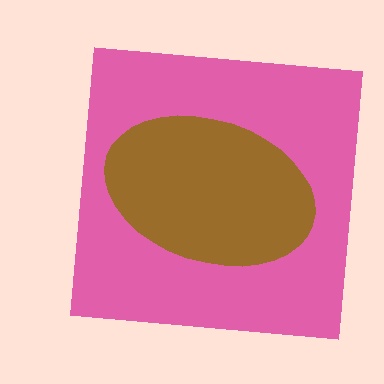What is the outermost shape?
The pink square.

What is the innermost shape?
The brown ellipse.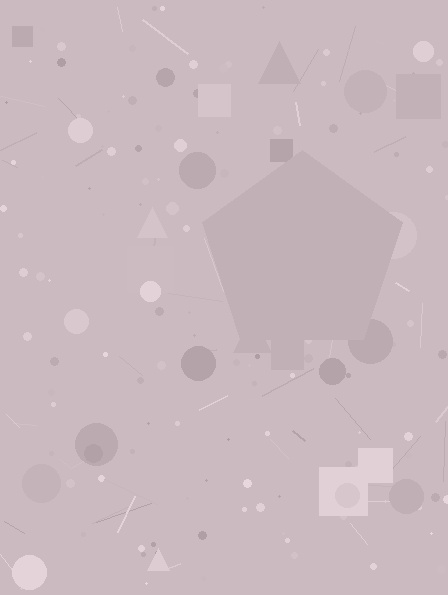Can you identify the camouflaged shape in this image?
The camouflaged shape is a pentagon.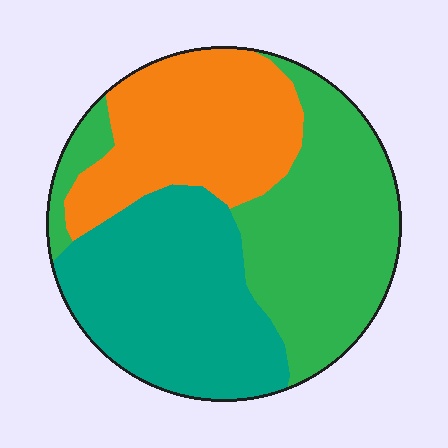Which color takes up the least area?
Orange, at roughly 30%.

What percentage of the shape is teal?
Teal takes up between a quarter and a half of the shape.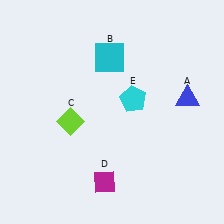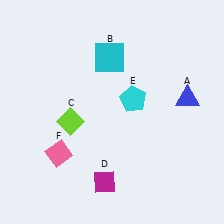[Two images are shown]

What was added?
A pink diamond (F) was added in Image 2.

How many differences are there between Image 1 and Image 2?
There is 1 difference between the two images.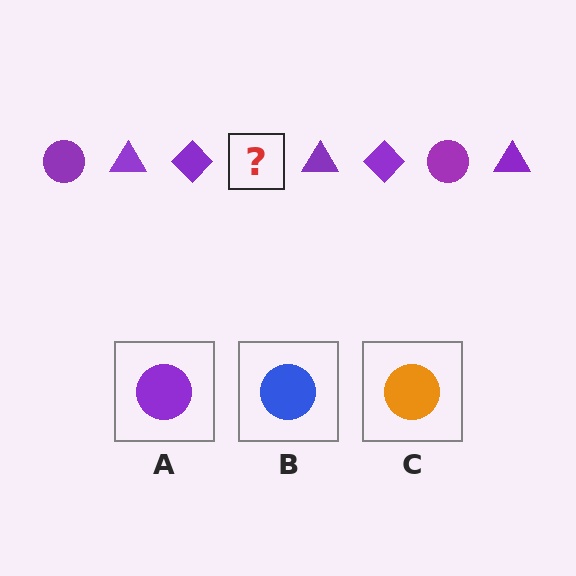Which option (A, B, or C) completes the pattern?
A.